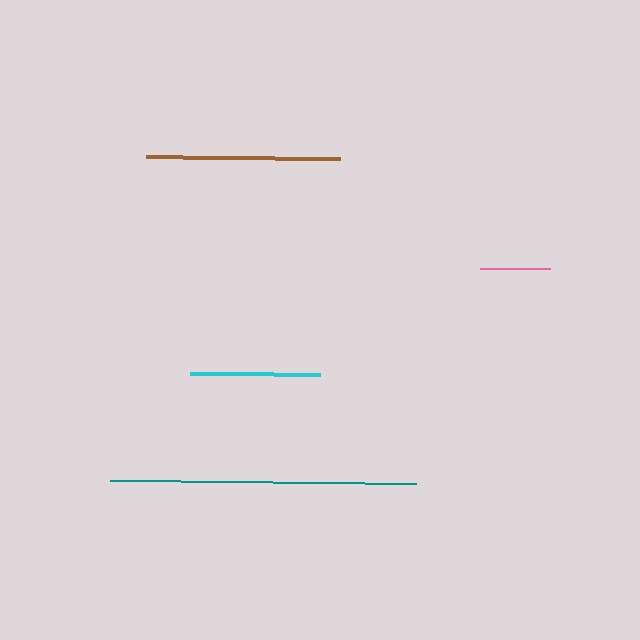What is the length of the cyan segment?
The cyan segment is approximately 129 pixels long.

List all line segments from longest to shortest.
From longest to shortest: teal, brown, cyan, pink.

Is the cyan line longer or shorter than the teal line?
The teal line is longer than the cyan line.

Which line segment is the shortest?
The pink line is the shortest at approximately 70 pixels.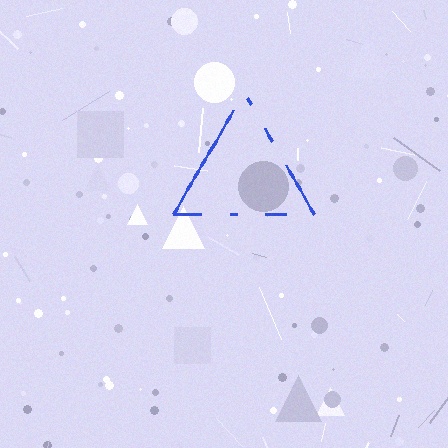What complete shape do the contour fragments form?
The contour fragments form a triangle.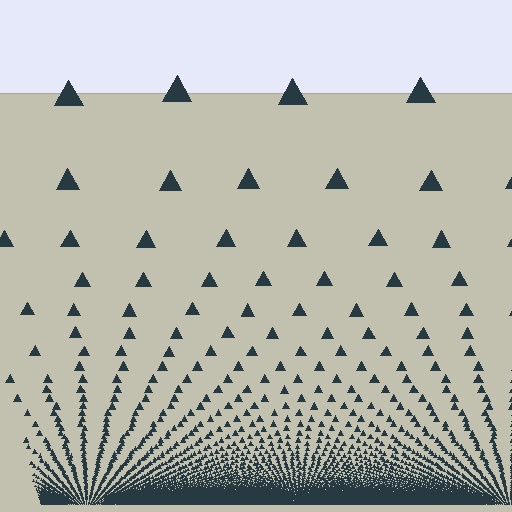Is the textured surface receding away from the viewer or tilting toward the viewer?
The surface appears to tilt toward the viewer. Texture elements get larger and sparser toward the top.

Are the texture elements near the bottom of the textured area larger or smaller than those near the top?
Smaller. The gradient is inverted — elements near the bottom are smaller and denser.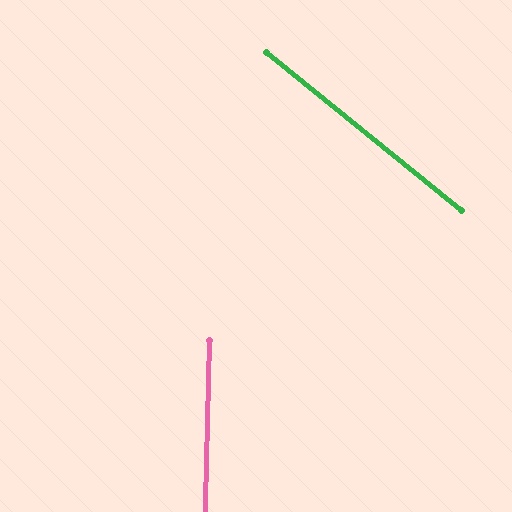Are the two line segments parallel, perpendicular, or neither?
Neither parallel nor perpendicular — they differ by about 52°.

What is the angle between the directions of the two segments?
Approximately 52 degrees.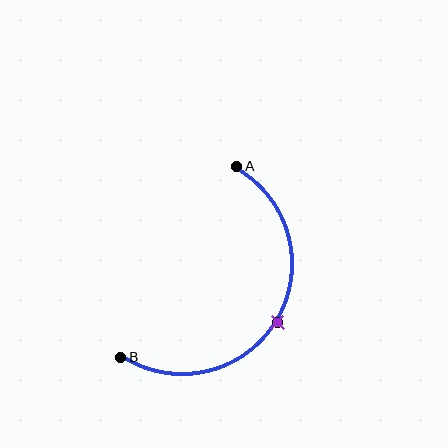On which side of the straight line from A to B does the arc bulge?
The arc bulges to the right of the straight line connecting A and B.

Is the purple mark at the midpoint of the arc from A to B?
Yes. The purple mark lies on the arc at equal arc-length from both A and B — it is the arc midpoint.